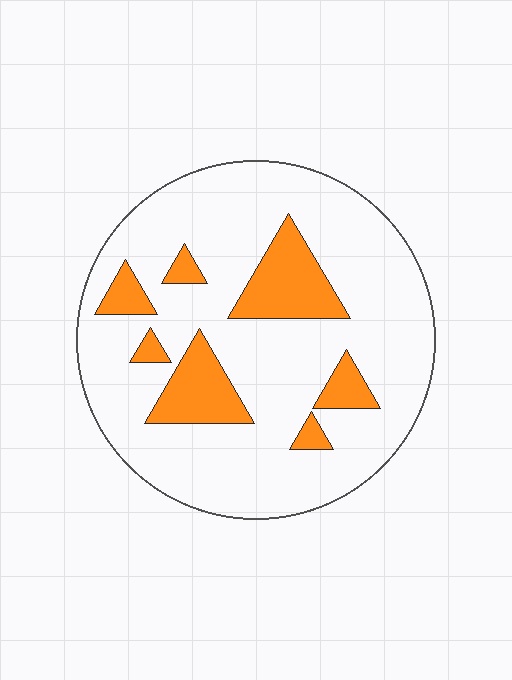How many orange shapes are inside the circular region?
7.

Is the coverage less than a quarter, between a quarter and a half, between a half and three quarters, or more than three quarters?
Less than a quarter.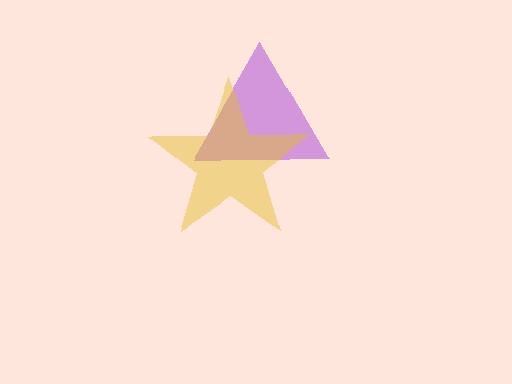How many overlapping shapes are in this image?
There are 2 overlapping shapes in the image.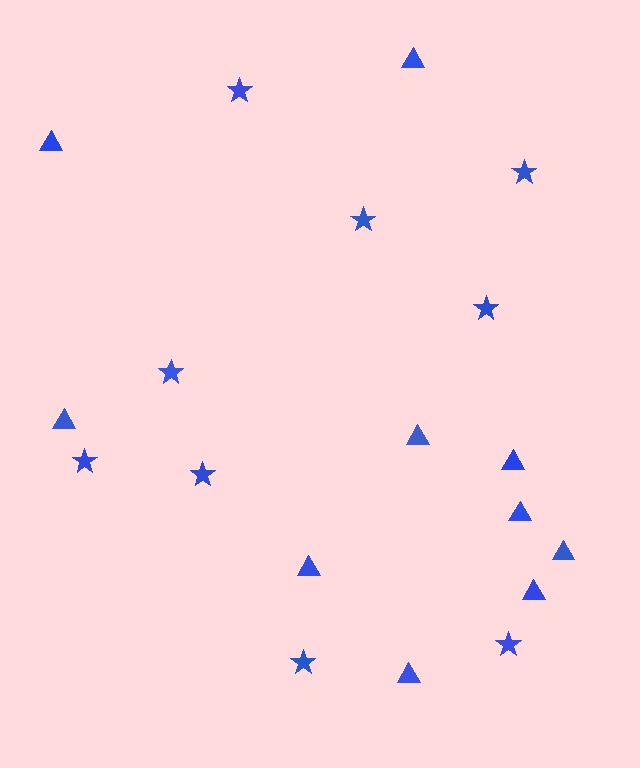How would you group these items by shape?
There are 2 groups: one group of triangles (10) and one group of stars (9).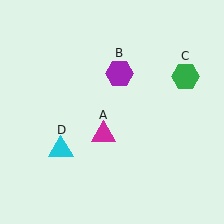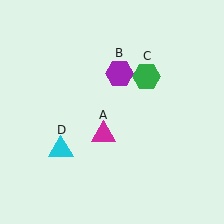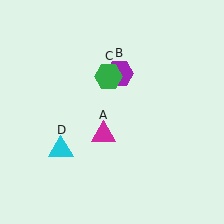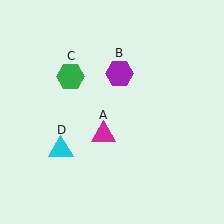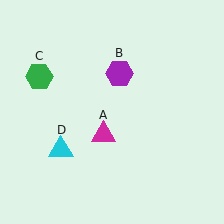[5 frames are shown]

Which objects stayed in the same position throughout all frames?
Magenta triangle (object A) and purple hexagon (object B) and cyan triangle (object D) remained stationary.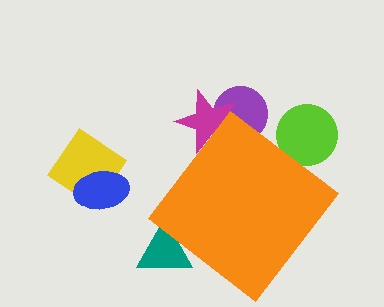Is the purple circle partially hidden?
Yes, the purple circle is partially hidden behind the orange diamond.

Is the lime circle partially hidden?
Yes, the lime circle is partially hidden behind the orange diamond.